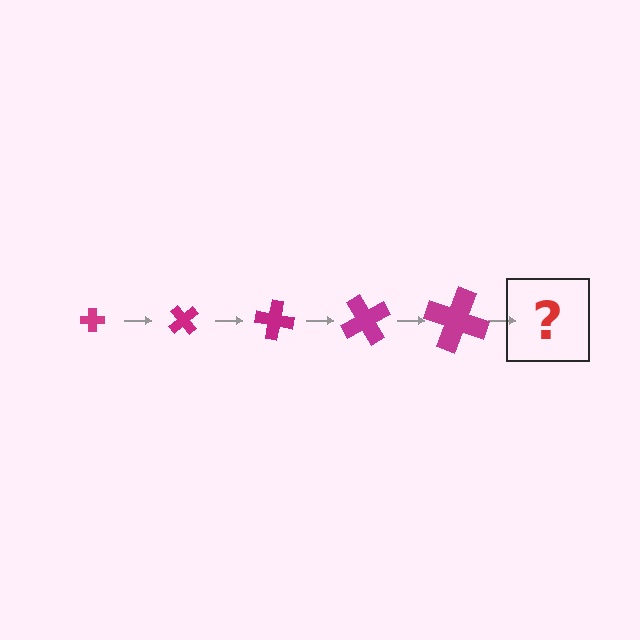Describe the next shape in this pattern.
It should be a cross, larger than the previous one and rotated 250 degrees from the start.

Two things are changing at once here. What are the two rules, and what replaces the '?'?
The two rules are that the cross grows larger each step and it rotates 50 degrees each step. The '?' should be a cross, larger than the previous one and rotated 250 degrees from the start.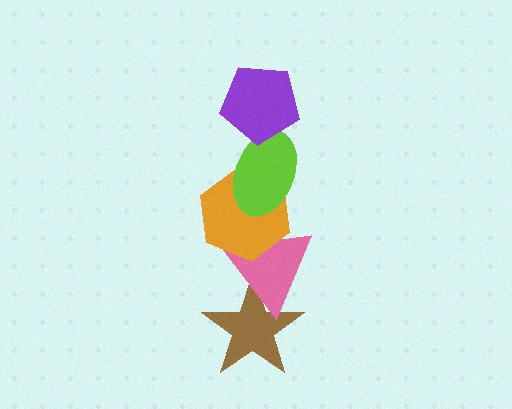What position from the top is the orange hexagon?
The orange hexagon is 3rd from the top.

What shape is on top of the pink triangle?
The orange hexagon is on top of the pink triangle.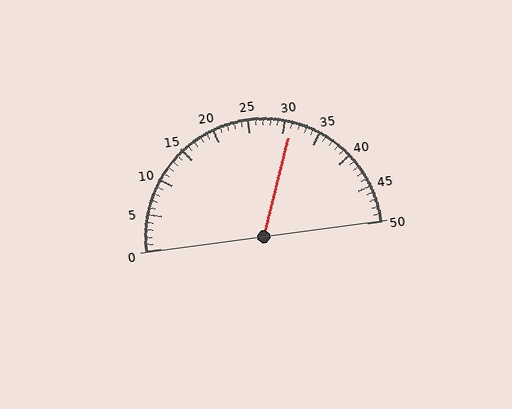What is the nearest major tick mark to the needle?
The nearest major tick mark is 30.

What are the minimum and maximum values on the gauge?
The gauge ranges from 0 to 50.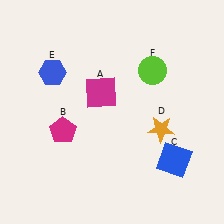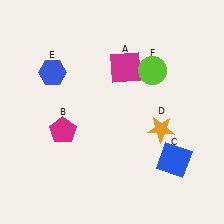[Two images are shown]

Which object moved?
The magenta square (A) moved up.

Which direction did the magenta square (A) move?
The magenta square (A) moved up.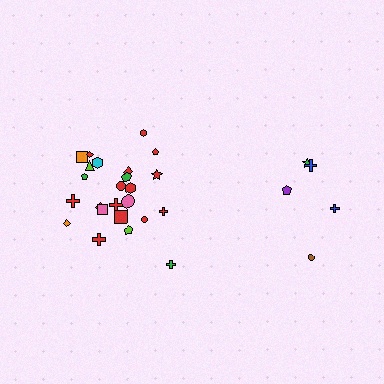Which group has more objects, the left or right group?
The left group.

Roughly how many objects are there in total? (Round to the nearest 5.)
Roughly 30 objects in total.